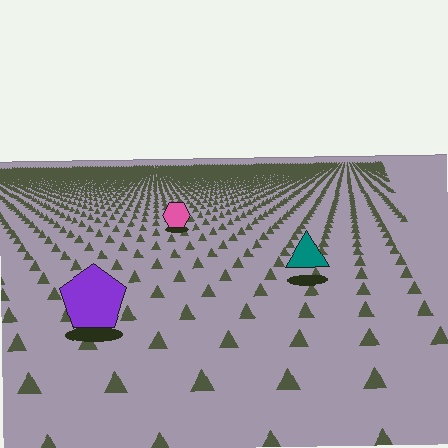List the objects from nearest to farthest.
From nearest to farthest: the purple pentagon, the teal triangle, the pink hexagon.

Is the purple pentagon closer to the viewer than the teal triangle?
Yes. The purple pentagon is closer — you can tell from the texture gradient: the ground texture is coarser near it.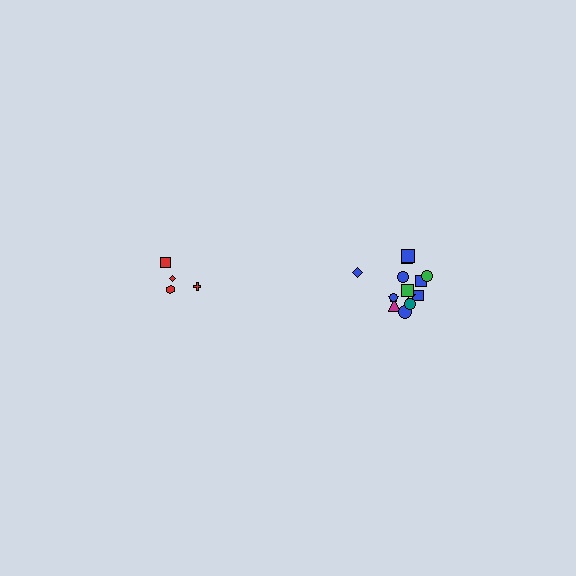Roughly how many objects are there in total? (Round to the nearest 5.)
Roughly 20 objects in total.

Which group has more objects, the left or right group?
The right group.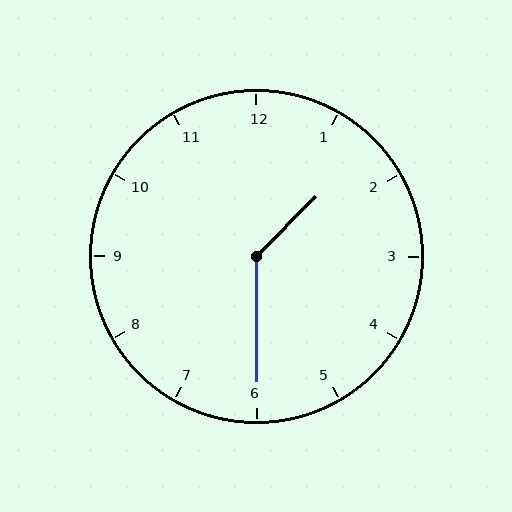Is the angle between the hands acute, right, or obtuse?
It is obtuse.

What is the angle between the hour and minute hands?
Approximately 135 degrees.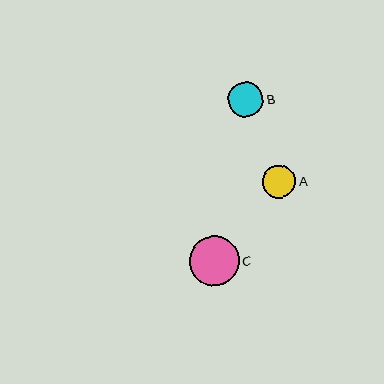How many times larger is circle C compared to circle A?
Circle C is approximately 1.5 times the size of circle A.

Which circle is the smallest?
Circle A is the smallest with a size of approximately 33 pixels.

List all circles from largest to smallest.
From largest to smallest: C, B, A.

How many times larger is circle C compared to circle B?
Circle C is approximately 1.4 times the size of circle B.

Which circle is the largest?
Circle C is the largest with a size of approximately 50 pixels.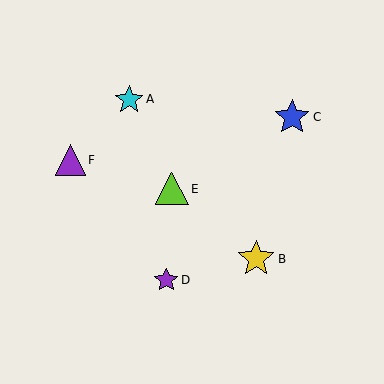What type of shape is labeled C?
Shape C is a blue star.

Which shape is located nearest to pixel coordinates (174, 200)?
The lime triangle (labeled E) at (172, 189) is nearest to that location.